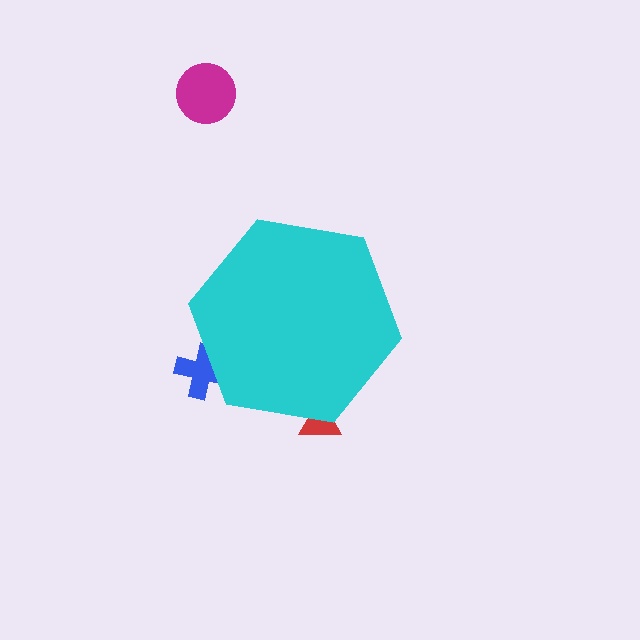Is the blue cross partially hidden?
Yes, the blue cross is partially hidden behind the cyan hexagon.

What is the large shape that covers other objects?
A cyan hexagon.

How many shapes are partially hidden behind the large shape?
2 shapes are partially hidden.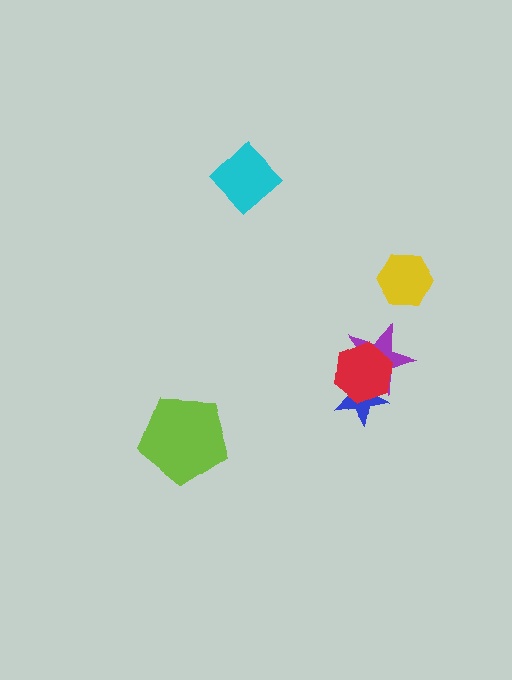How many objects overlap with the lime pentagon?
0 objects overlap with the lime pentagon.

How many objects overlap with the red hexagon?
2 objects overlap with the red hexagon.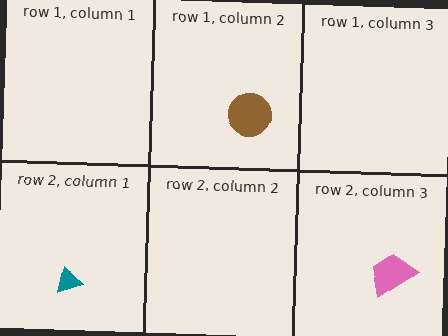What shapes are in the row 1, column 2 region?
The brown circle.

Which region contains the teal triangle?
The row 2, column 1 region.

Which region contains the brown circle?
The row 1, column 2 region.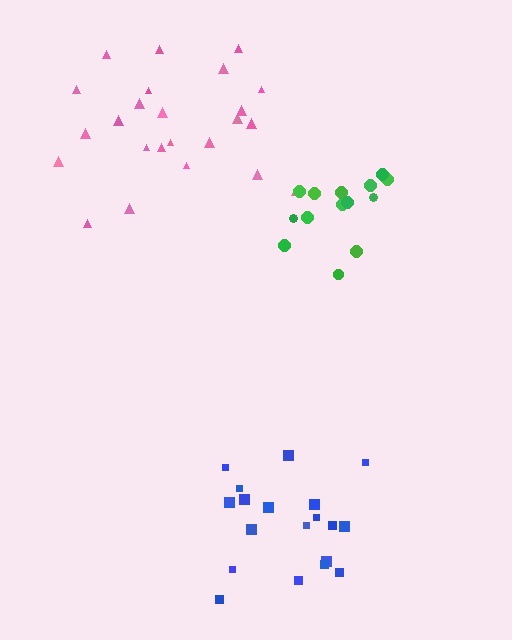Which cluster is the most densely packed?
Green.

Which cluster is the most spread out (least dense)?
Pink.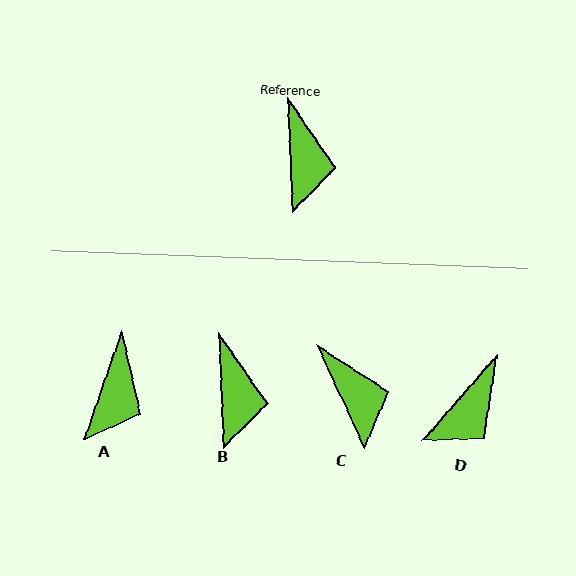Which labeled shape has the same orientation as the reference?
B.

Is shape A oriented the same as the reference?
No, it is off by about 22 degrees.